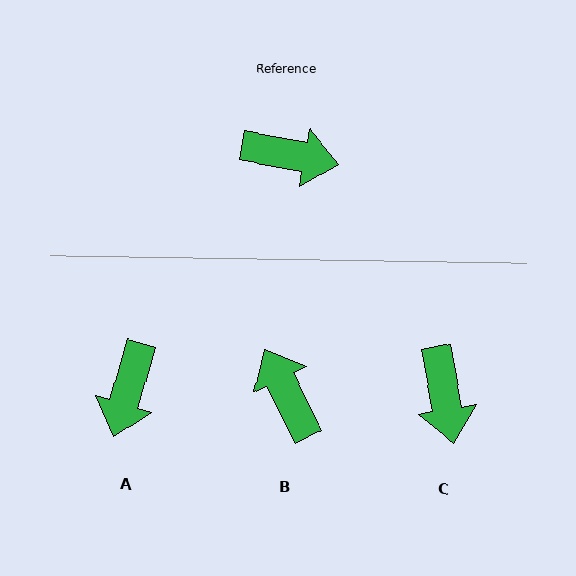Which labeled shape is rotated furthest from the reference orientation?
B, about 128 degrees away.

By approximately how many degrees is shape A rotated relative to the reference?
Approximately 95 degrees clockwise.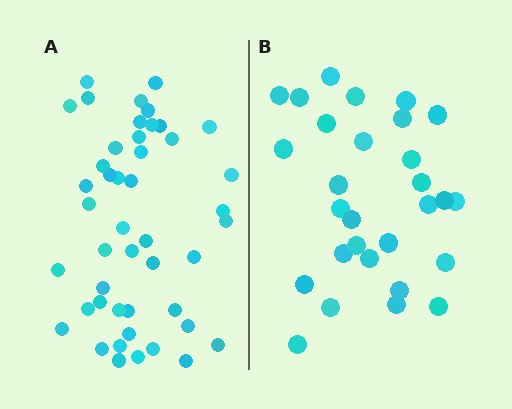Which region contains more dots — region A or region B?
Region A (the left region) has more dots.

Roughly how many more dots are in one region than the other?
Region A has approximately 15 more dots than region B.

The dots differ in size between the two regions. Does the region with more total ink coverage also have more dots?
No. Region B has more total ink coverage because its dots are larger, but region A actually contains more individual dots. Total area can be misleading — the number of items is what matters here.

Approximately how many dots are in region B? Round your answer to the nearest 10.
About 30 dots. (The exact count is 29, which rounds to 30.)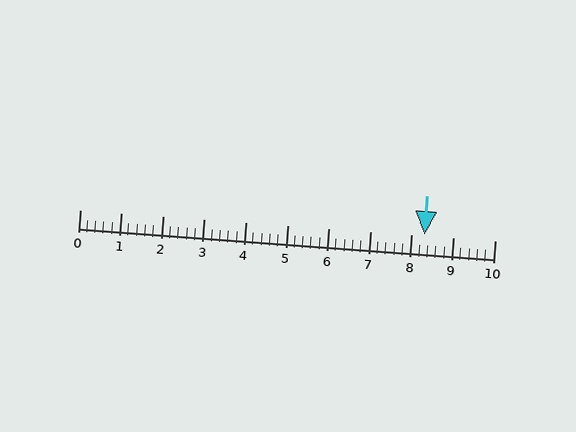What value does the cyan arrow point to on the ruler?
The cyan arrow points to approximately 8.3.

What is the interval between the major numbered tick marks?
The major tick marks are spaced 1 units apart.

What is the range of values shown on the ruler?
The ruler shows values from 0 to 10.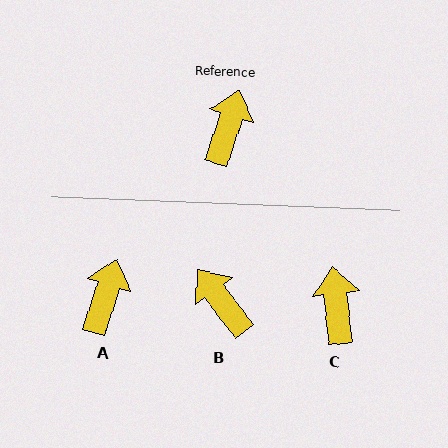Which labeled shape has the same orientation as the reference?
A.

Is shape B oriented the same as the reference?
No, it is off by about 55 degrees.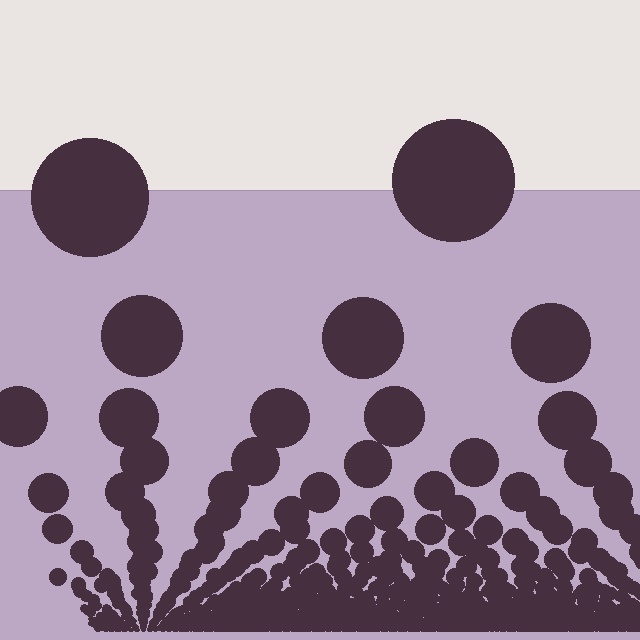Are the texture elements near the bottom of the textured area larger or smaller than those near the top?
Smaller. The gradient is inverted — elements near the bottom are smaller and denser.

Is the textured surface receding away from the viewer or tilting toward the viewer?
The surface appears to tilt toward the viewer. Texture elements get larger and sparser toward the top.